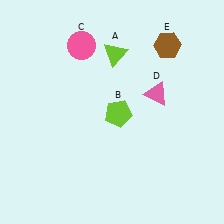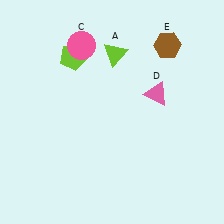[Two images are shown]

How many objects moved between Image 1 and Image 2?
1 object moved between the two images.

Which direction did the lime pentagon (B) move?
The lime pentagon (B) moved up.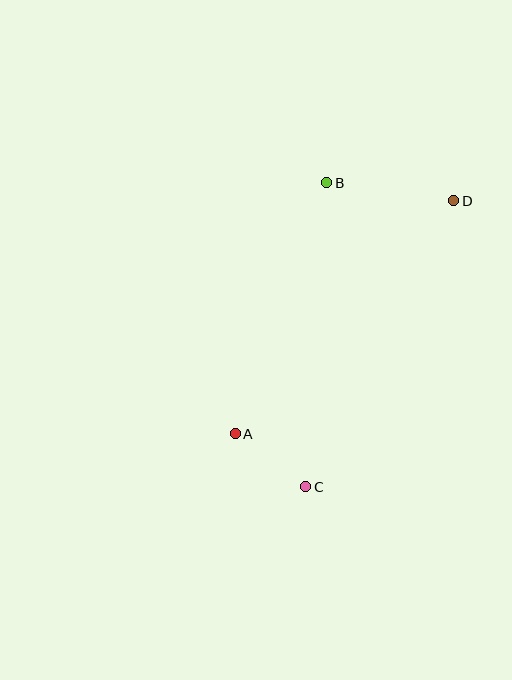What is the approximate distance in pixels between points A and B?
The distance between A and B is approximately 267 pixels.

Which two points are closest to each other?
Points A and C are closest to each other.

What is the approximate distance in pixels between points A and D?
The distance between A and D is approximately 320 pixels.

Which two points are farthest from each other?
Points C and D are farthest from each other.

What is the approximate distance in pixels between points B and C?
The distance between B and C is approximately 305 pixels.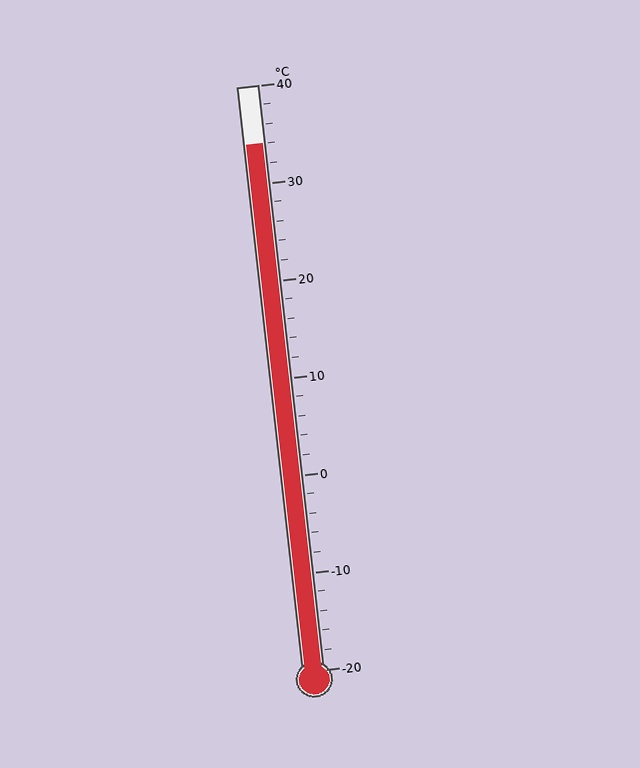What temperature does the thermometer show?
The thermometer shows approximately 34°C.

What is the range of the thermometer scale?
The thermometer scale ranges from -20°C to 40°C.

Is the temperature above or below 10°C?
The temperature is above 10°C.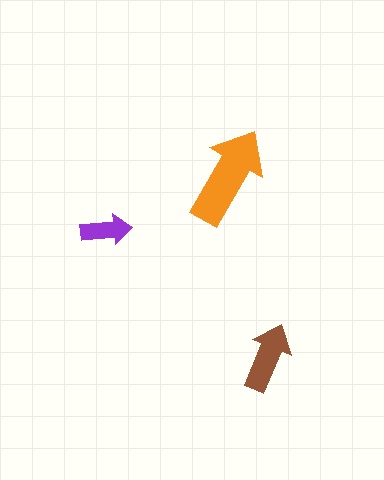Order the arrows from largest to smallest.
the orange one, the brown one, the purple one.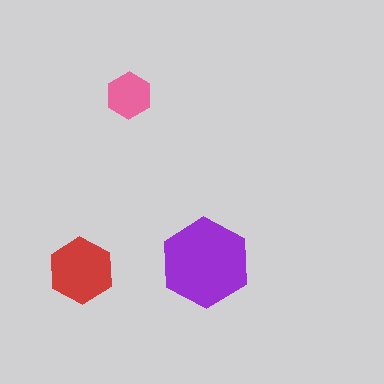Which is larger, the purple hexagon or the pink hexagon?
The purple one.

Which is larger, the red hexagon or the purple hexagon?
The purple one.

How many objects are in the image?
There are 3 objects in the image.